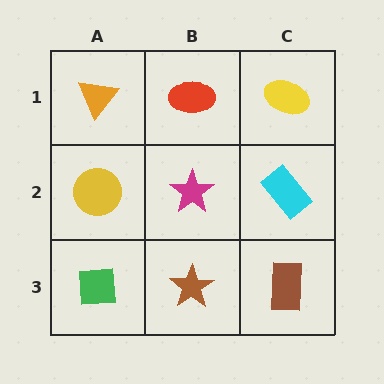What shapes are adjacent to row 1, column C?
A cyan rectangle (row 2, column C), a red ellipse (row 1, column B).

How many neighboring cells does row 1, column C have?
2.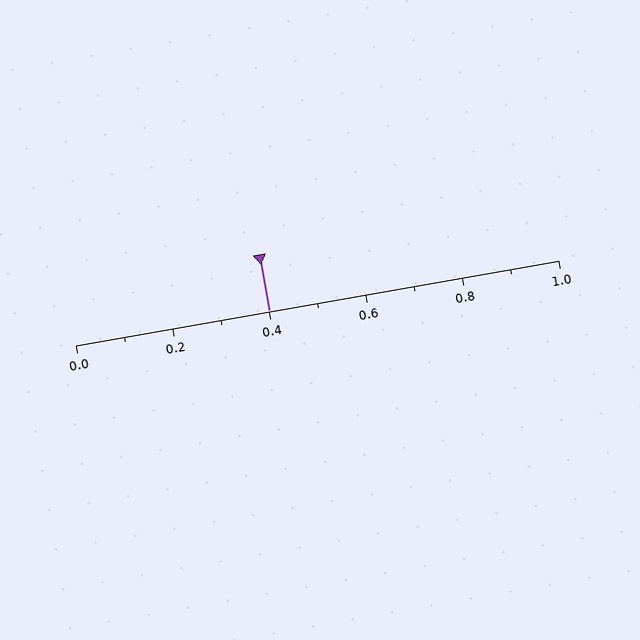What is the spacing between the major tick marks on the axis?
The major ticks are spaced 0.2 apart.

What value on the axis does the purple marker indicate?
The marker indicates approximately 0.4.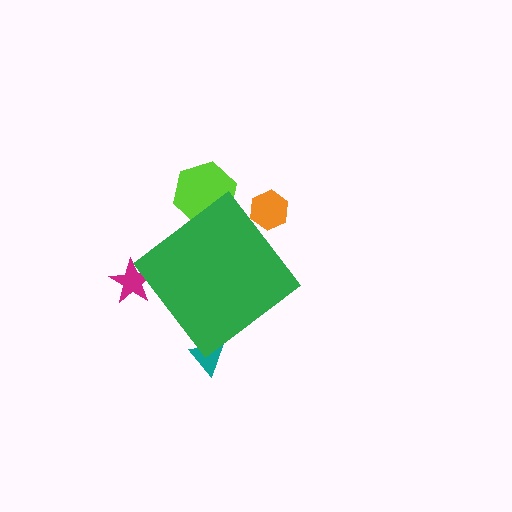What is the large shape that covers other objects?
A green diamond.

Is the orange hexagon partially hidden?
Yes, the orange hexagon is partially hidden behind the green diamond.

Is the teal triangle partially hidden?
Yes, the teal triangle is partially hidden behind the green diamond.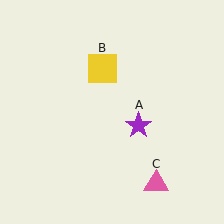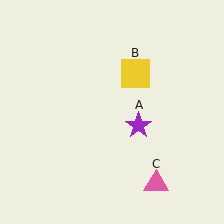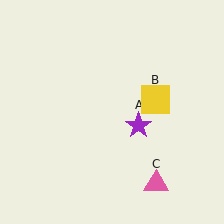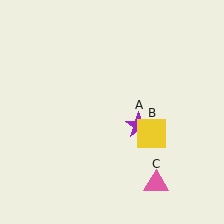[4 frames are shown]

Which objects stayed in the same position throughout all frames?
Purple star (object A) and pink triangle (object C) remained stationary.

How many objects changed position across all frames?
1 object changed position: yellow square (object B).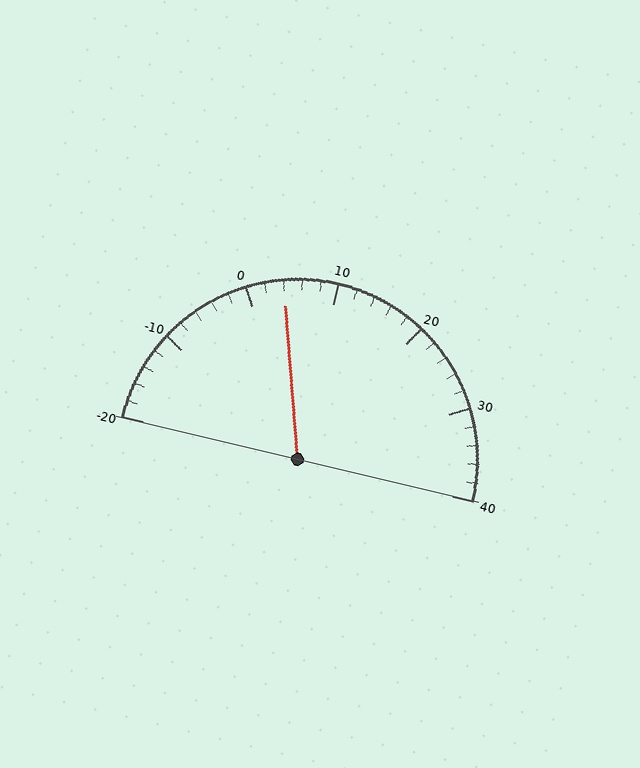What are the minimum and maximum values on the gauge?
The gauge ranges from -20 to 40.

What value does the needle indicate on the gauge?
The needle indicates approximately 4.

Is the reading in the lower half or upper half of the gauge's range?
The reading is in the lower half of the range (-20 to 40).